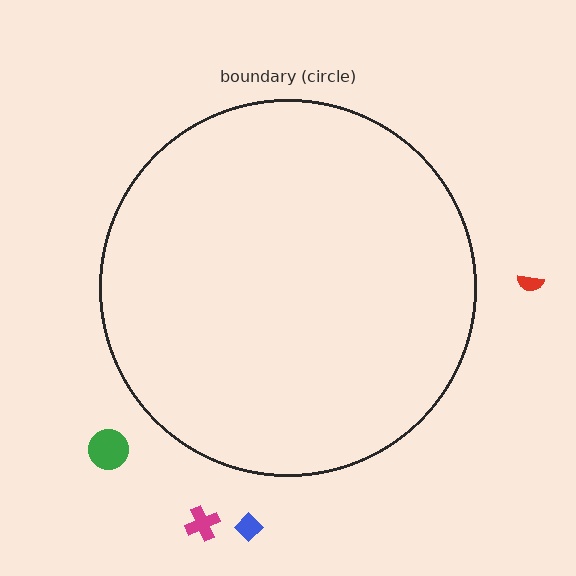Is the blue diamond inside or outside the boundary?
Outside.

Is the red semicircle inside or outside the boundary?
Outside.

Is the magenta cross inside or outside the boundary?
Outside.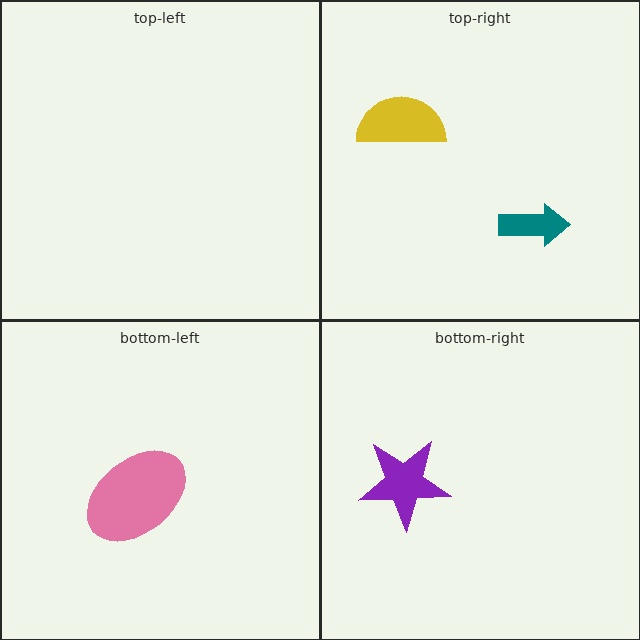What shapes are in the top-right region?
The yellow semicircle, the teal arrow.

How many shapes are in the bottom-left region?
1.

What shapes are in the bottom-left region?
The pink ellipse.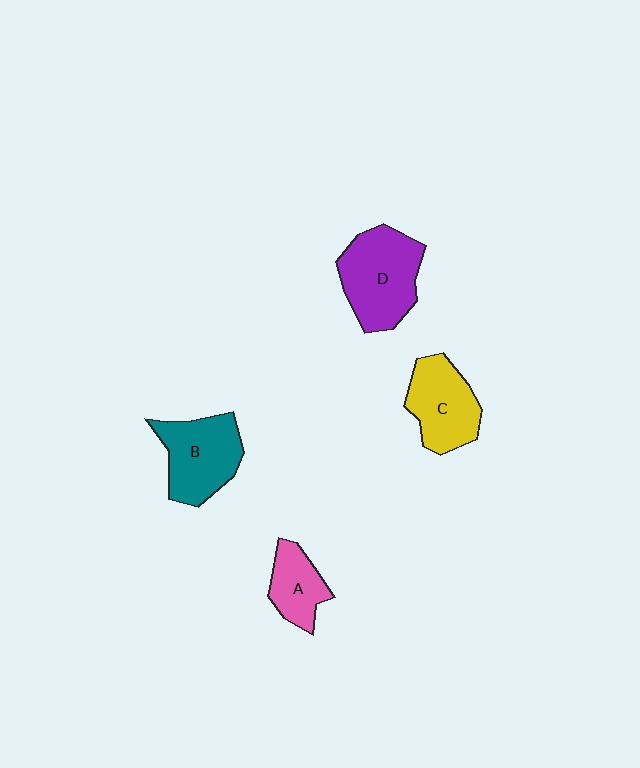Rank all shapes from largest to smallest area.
From largest to smallest: D (purple), B (teal), C (yellow), A (pink).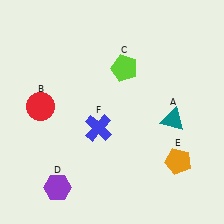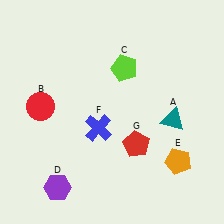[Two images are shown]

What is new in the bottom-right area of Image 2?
A red pentagon (G) was added in the bottom-right area of Image 2.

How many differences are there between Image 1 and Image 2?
There is 1 difference between the two images.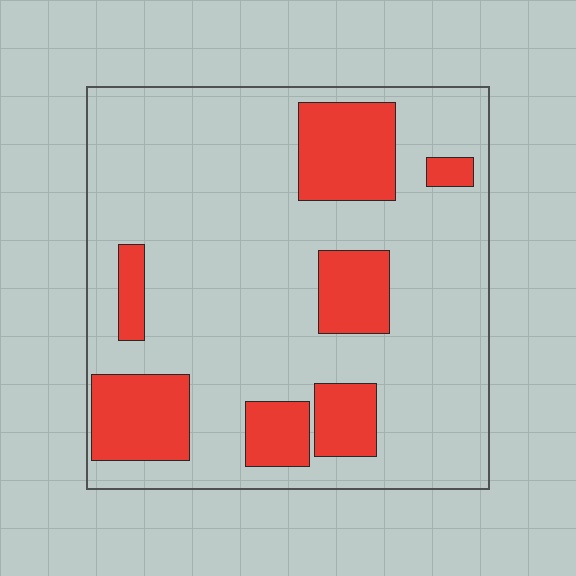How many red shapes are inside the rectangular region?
7.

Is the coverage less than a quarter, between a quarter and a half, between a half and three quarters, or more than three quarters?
Less than a quarter.